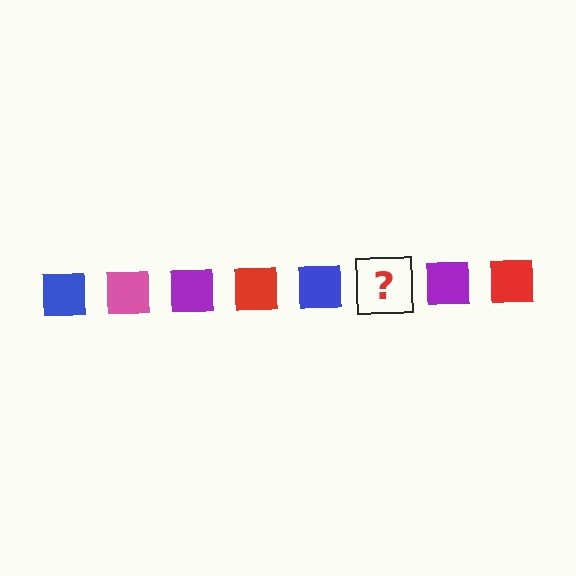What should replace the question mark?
The question mark should be replaced with a pink square.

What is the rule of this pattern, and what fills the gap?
The rule is that the pattern cycles through blue, pink, purple, red squares. The gap should be filled with a pink square.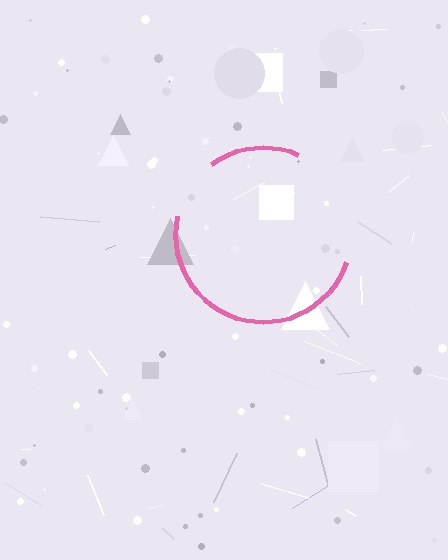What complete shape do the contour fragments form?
The contour fragments form a circle.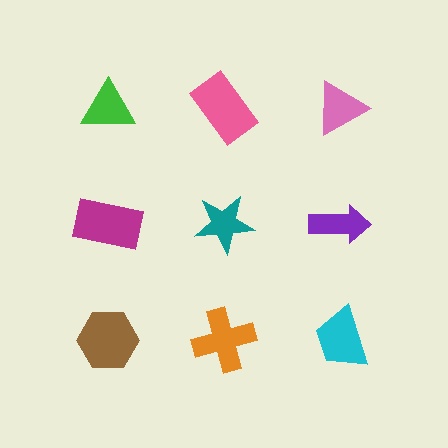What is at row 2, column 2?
A teal star.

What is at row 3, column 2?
An orange cross.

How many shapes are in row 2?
3 shapes.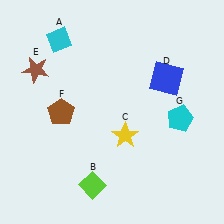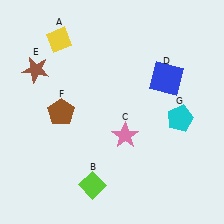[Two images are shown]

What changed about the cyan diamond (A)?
In Image 1, A is cyan. In Image 2, it changed to yellow.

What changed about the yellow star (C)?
In Image 1, C is yellow. In Image 2, it changed to pink.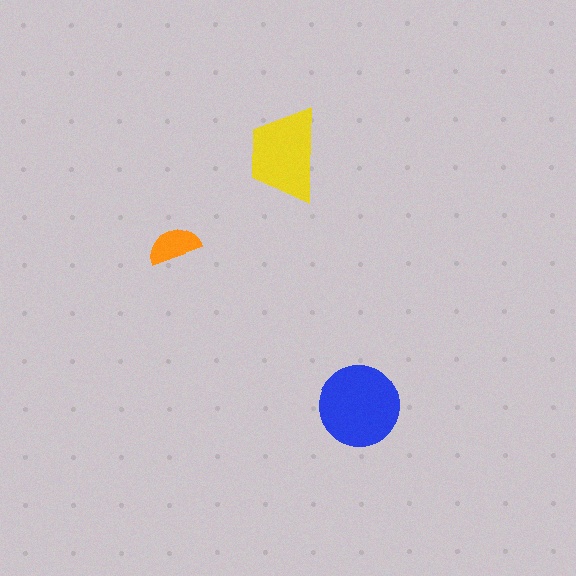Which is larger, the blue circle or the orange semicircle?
The blue circle.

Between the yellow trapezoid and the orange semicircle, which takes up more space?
The yellow trapezoid.